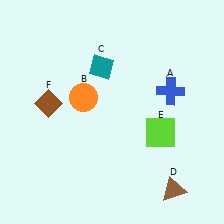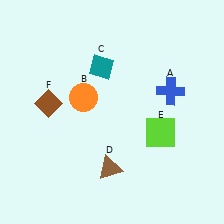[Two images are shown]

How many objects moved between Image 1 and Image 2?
1 object moved between the two images.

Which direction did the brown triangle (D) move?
The brown triangle (D) moved left.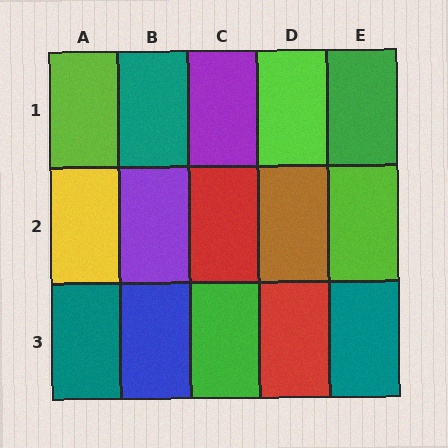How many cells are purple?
2 cells are purple.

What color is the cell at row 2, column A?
Yellow.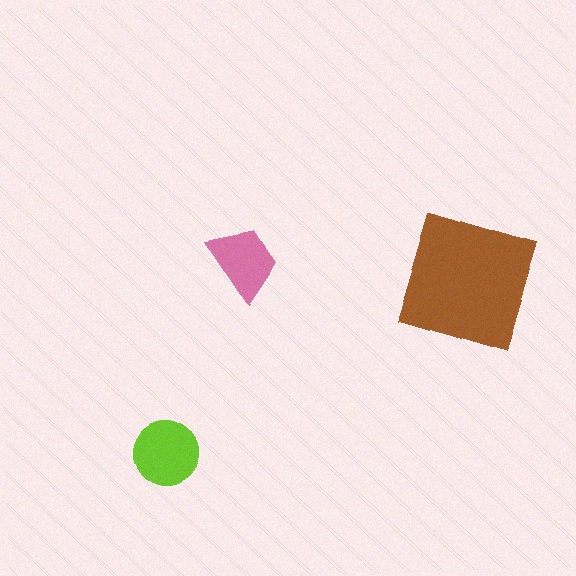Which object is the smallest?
The pink trapezoid.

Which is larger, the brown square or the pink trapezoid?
The brown square.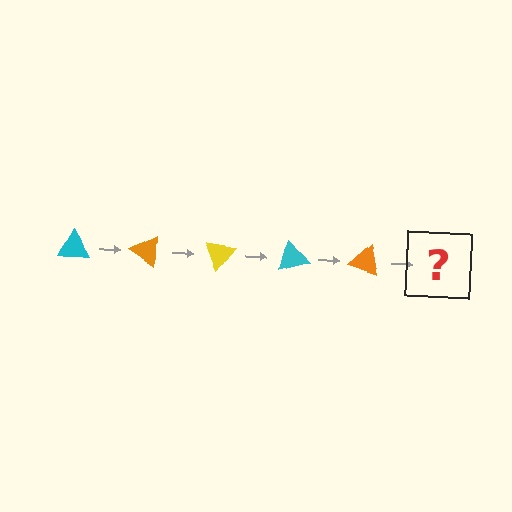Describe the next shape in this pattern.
It should be a yellow triangle, rotated 175 degrees from the start.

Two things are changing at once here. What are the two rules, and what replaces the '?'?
The two rules are that it rotates 35 degrees each step and the color cycles through cyan, orange, and yellow. The '?' should be a yellow triangle, rotated 175 degrees from the start.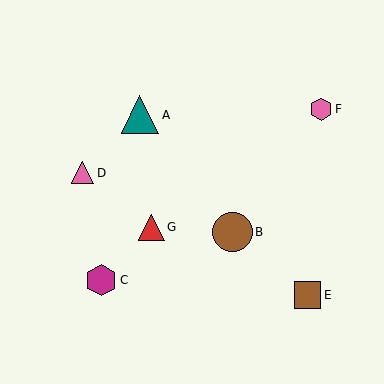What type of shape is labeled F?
Shape F is a pink hexagon.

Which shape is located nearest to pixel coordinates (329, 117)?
The pink hexagon (labeled F) at (321, 109) is nearest to that location.